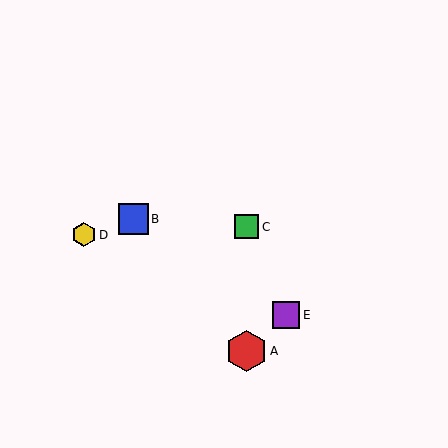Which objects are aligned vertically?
Objects A, C are aligned vertically.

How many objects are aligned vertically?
2 objects (A, C) are aligned vertically.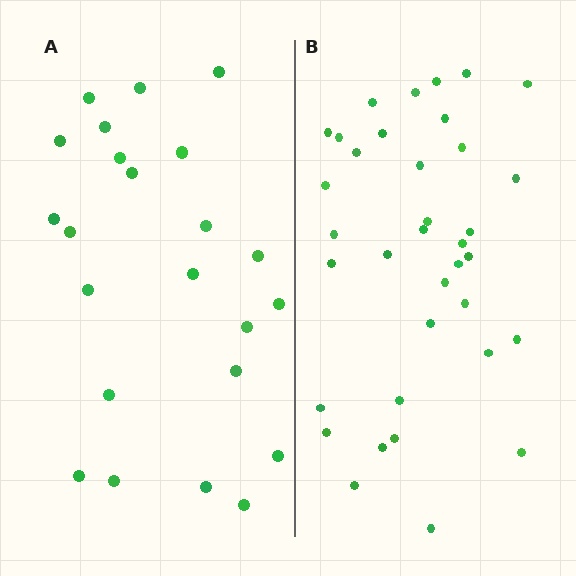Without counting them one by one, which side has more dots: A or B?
Region B (the right region) has more dots.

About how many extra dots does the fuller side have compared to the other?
Region B has approximately 15 more dots than region A.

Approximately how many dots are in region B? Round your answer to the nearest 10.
About 40 dots. (The exact count is 36, which rounds to 40.)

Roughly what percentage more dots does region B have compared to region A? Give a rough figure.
About 55% more.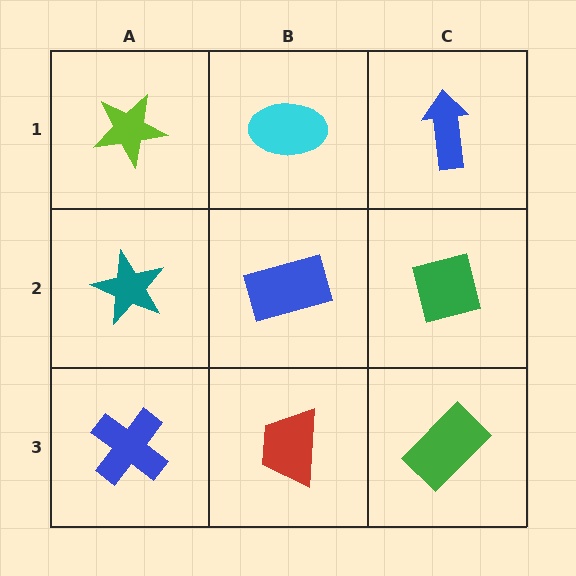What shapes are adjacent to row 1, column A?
A teal star (row 2, column A), a cyan ellipse (row 1, column B).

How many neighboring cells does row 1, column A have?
2.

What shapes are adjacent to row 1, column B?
A blue rectangle (row 2, column B), a lime star (row 1, column A), a blue arrow (row 1, column C).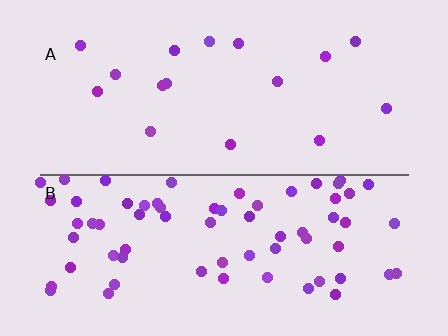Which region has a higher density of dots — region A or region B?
B (the bottom).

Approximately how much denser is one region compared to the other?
Approximately 4.1× — region B over region A.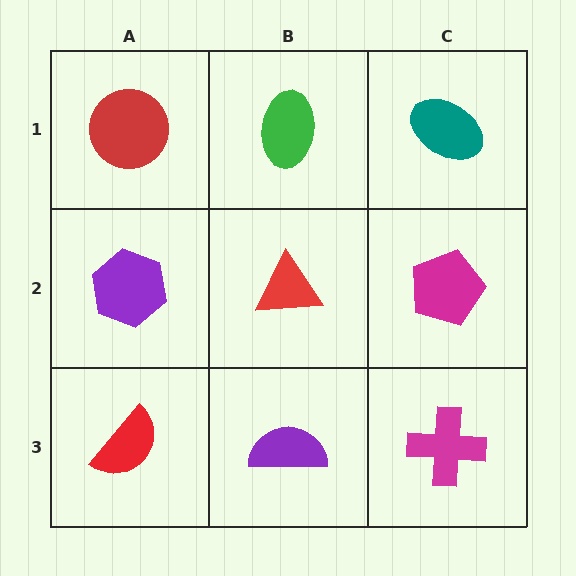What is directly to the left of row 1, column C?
A green ellipse.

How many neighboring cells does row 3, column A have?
2.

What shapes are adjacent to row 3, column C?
A magenta pentagon (row 2, column C), a purple semicircle (row 3, column B).